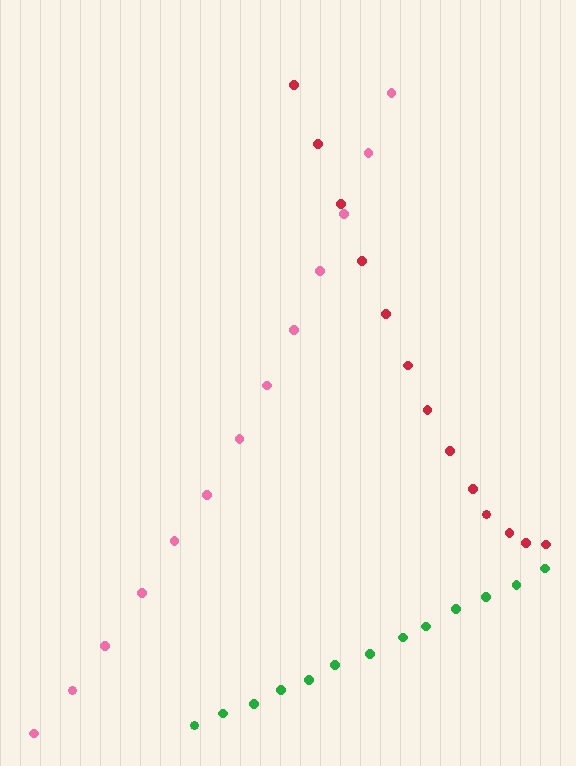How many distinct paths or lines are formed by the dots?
There are 3 distinct paths.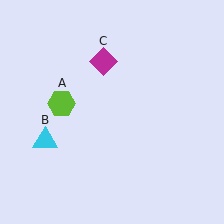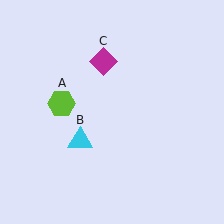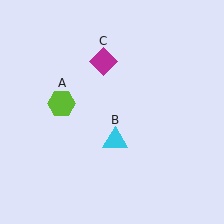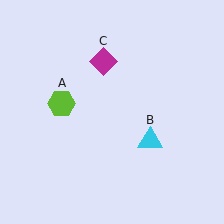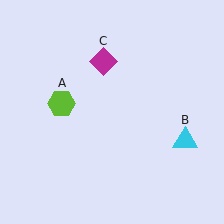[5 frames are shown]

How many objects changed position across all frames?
1 object changed position: cyan triangle (object B).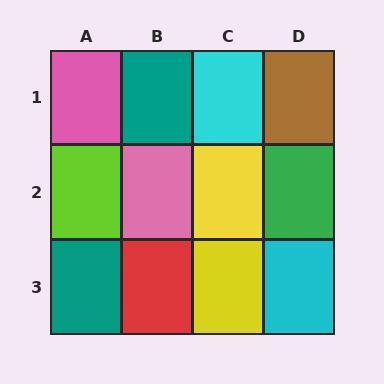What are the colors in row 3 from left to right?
Teal, red, yellow, cyan.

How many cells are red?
1 cell is red.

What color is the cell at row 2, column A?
Lime.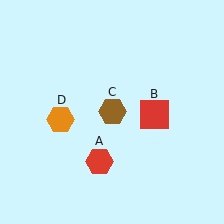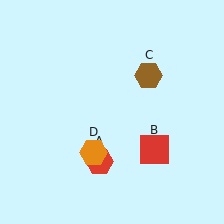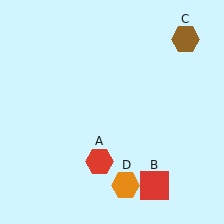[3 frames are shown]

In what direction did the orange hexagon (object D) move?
The orange hexagon (object D) moved down and to the right.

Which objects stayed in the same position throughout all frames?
Red hexagon (object A) remained stationary.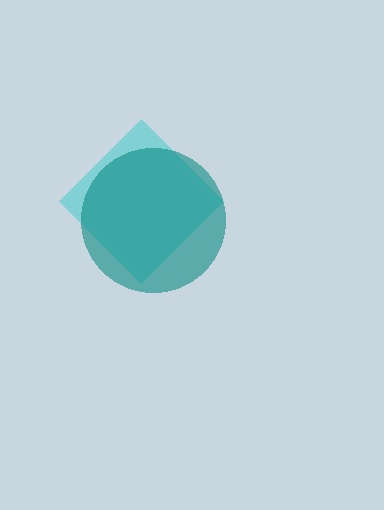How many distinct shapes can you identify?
There are 2 distinct shapes: a cyan diamond, a teal circle.